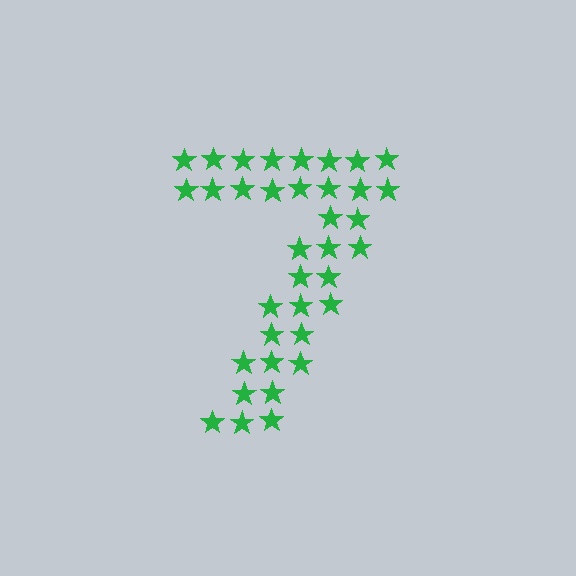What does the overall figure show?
The overall figure shows the digit 7.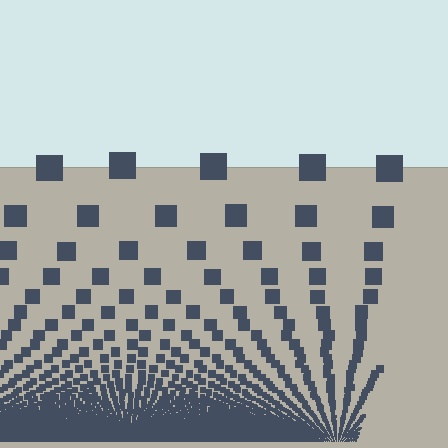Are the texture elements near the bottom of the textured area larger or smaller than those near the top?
Smaller. The gradient is inverted — elements near the bottom are smaller and denser.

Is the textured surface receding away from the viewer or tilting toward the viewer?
The surface appears to tilt toward the viewer. Texture elements get larger and sparser toward the top.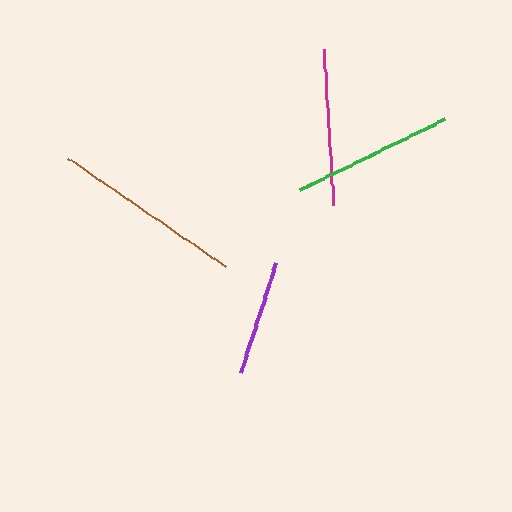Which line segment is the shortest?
The purple line is the shortest at approximately 115 pixels.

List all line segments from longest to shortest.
From longest to shortest: brown, green, magenta, purple.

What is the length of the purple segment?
The purple segment is approximately 115 pixels long.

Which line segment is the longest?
The brown line is the longest at approximately 191 pixels.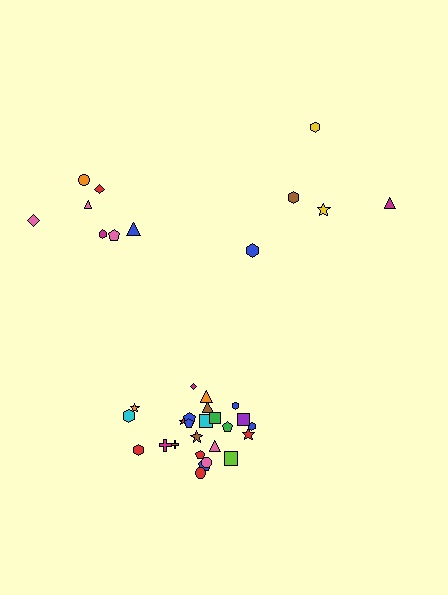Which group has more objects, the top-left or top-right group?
The top-left group.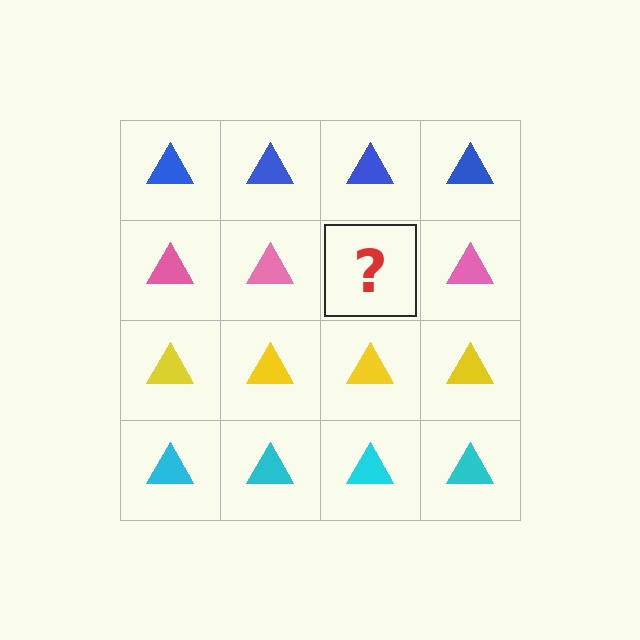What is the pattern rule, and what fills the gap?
The rule is that each row has a consistent color. The gap should be filled with a pink triangle.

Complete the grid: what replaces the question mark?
The question mark should be replaced with a pink triangle.